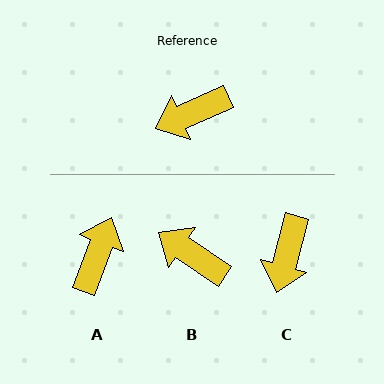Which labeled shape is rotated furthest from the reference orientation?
A, about 135 degrees away.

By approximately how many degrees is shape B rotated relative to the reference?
Approximately 57 degrees clockwise.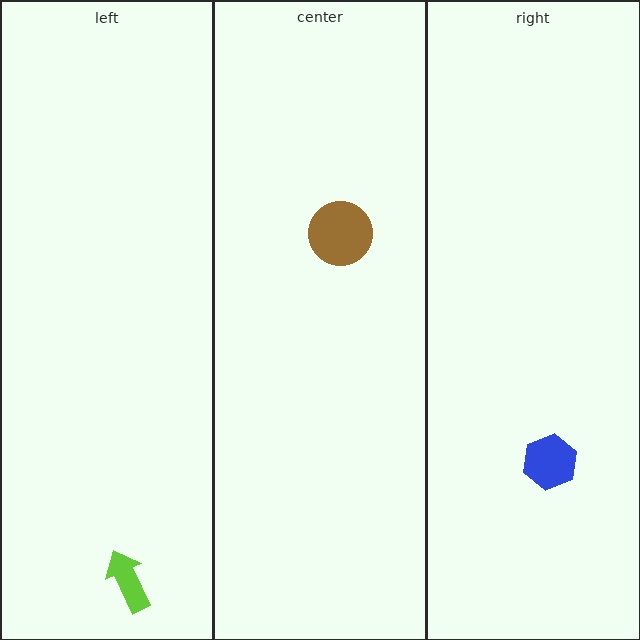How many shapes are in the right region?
1.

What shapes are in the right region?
The blue hexagon.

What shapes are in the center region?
The brown circle.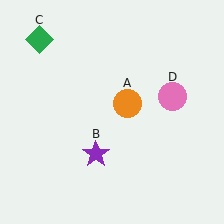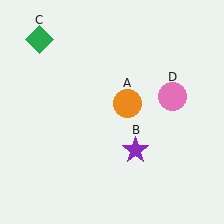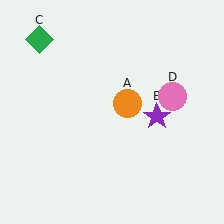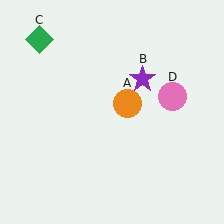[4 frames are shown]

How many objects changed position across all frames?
1 object changed position: purple star (object B).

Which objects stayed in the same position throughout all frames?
Orange circle (object A) and green diamond (object C) and pink circle (object D) remained stationary.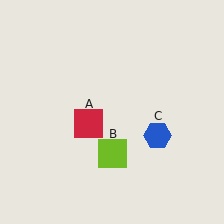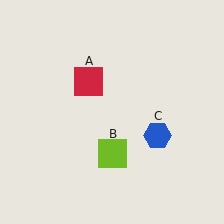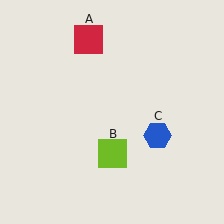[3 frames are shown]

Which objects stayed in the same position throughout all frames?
Lime square (object B) and blue hexagon (object C) remained stationary.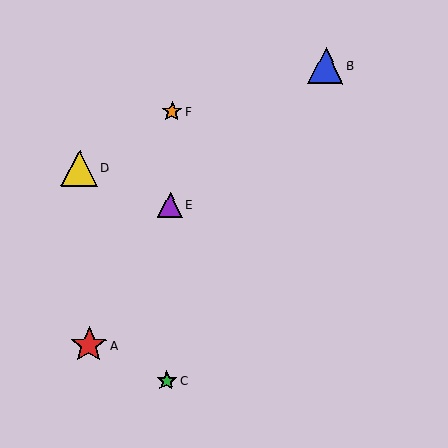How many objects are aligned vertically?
3 objects (C, E, F) are aligned vertically.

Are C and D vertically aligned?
No, C is at x≈167 and D is at x≈79.